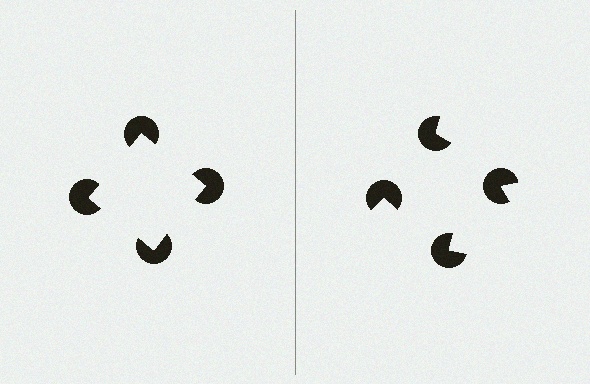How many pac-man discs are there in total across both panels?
8 — 4 on each side.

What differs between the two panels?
The pac-man discs are positioned identically on both sides; only the wedge orientations differ. On the left they align to a square; on the right they are misaligned.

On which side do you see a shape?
An illusory square appears on the left side. On the right side the wedge cuts are rotated, so no coherent shape forms.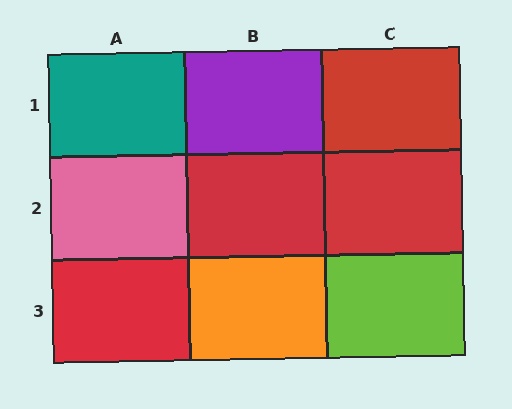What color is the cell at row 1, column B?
Purple.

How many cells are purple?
1 cell is purple.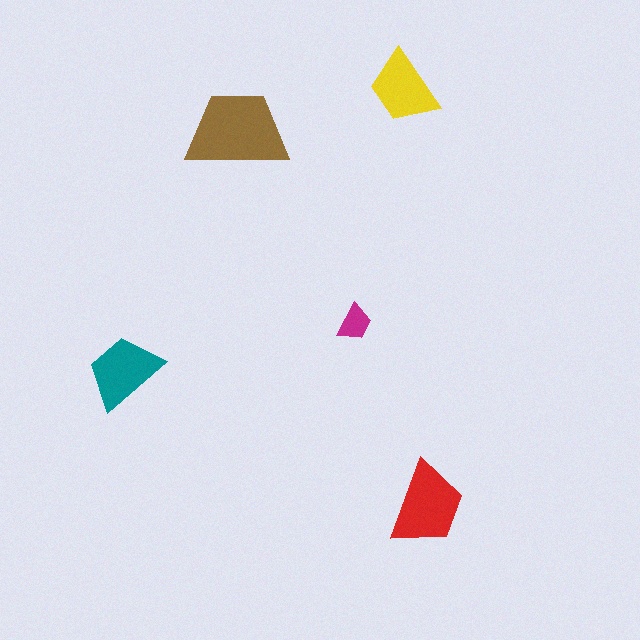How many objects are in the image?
There are 5 objects in the image.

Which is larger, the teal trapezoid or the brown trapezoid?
The brown one.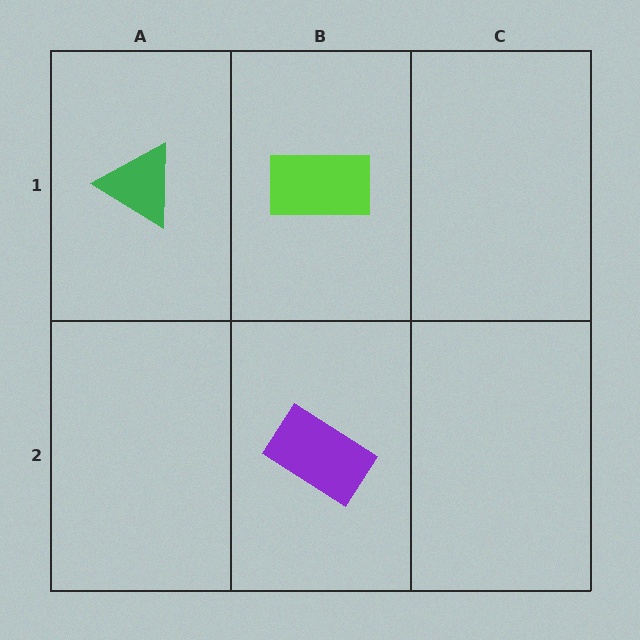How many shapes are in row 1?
2 shapes.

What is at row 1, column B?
A lime rectangle.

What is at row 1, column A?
A green triangle.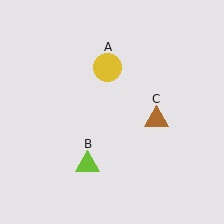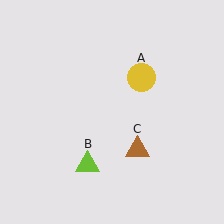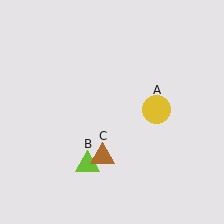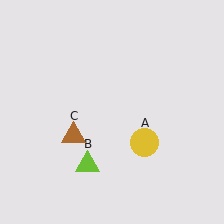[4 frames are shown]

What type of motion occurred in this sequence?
The yellow circle (object A), brown triangle (object C) rotated clockwise around the center of the scene.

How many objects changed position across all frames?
2 objects changed position: yellow circle (object A), brown triangle (object C).